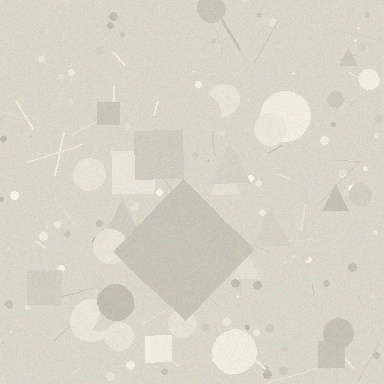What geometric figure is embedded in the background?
A diamond is embedded in the background.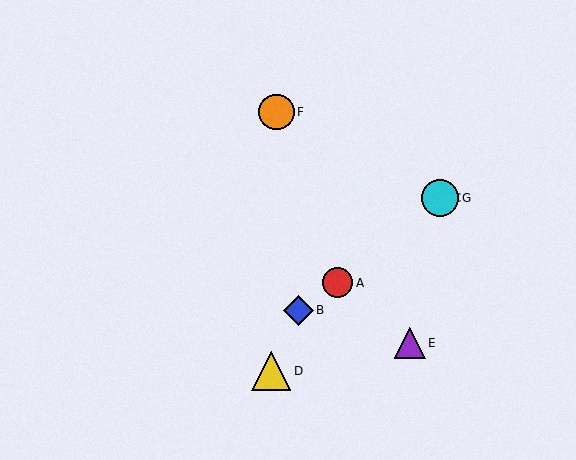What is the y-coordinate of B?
Object B is at y≈310.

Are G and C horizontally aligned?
Yes, both are at y≈198.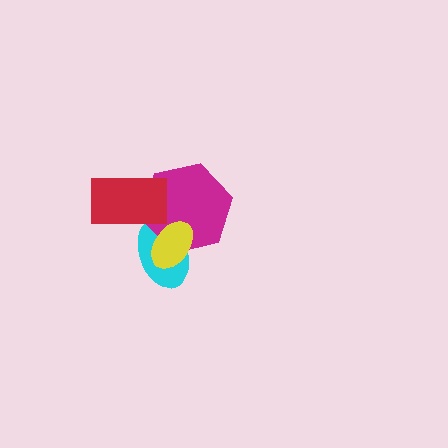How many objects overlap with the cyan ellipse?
3 objects overlap with the cyan ellipse.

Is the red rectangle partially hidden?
No, no other shape covers it.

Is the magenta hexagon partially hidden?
Yes, it is partially covered by another shape.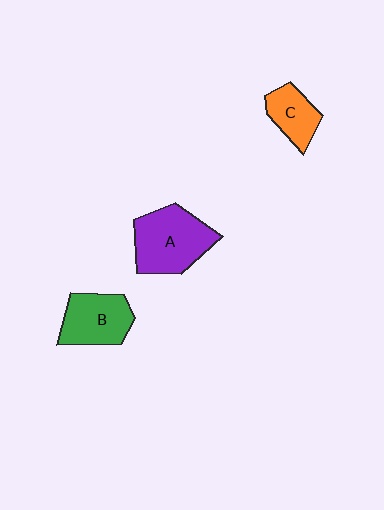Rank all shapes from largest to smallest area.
From largest to smallest: A (purple), B (green), C (orange).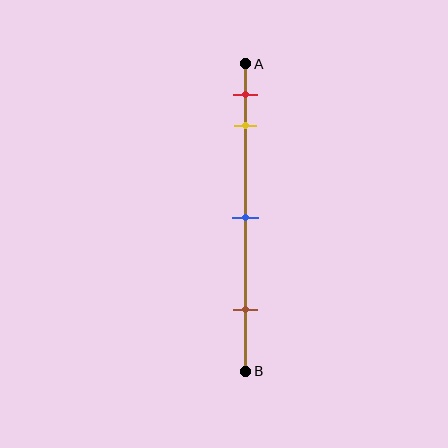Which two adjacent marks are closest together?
The red and yellow marks are the closest adjacent pair.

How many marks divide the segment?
There are 4 marks dividing the segment.